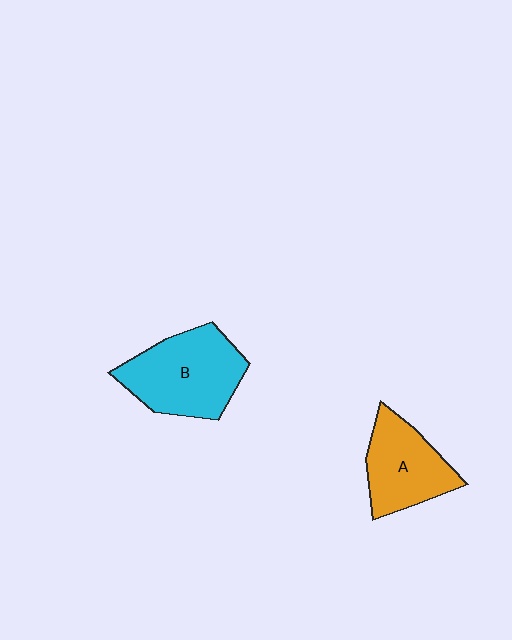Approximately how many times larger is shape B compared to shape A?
Approximately 1.3 times.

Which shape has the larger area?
Shape B (cyan).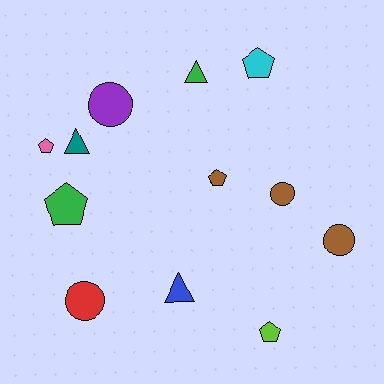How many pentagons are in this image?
There are 5 pentagons.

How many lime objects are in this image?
There is 1 lime object.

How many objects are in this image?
There are 12 objects.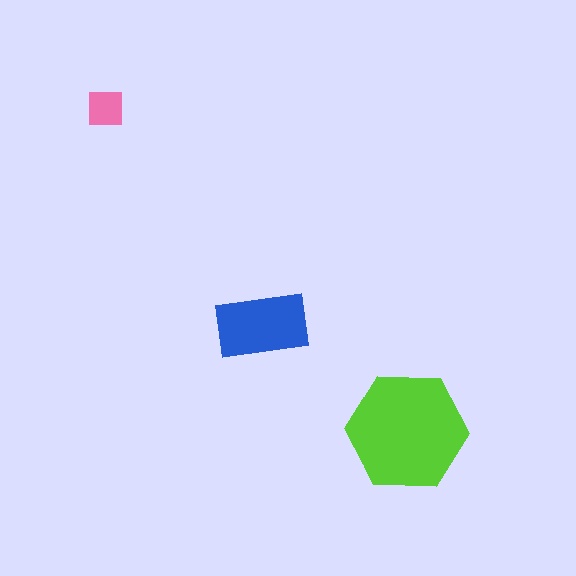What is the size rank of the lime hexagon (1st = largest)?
1st.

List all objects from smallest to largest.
The pink square, the blue rectangle, the lime hexagon.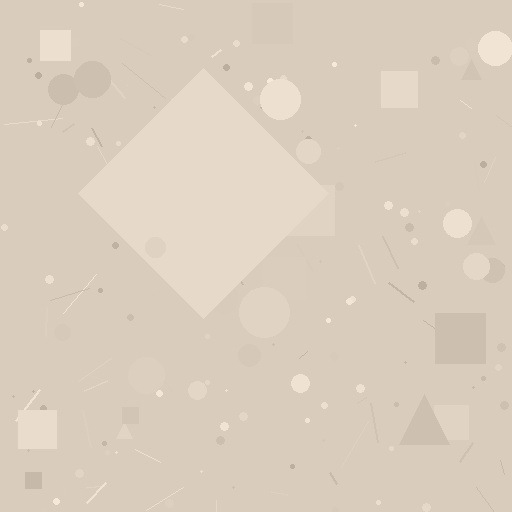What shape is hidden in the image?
A diamond is hidden in the image.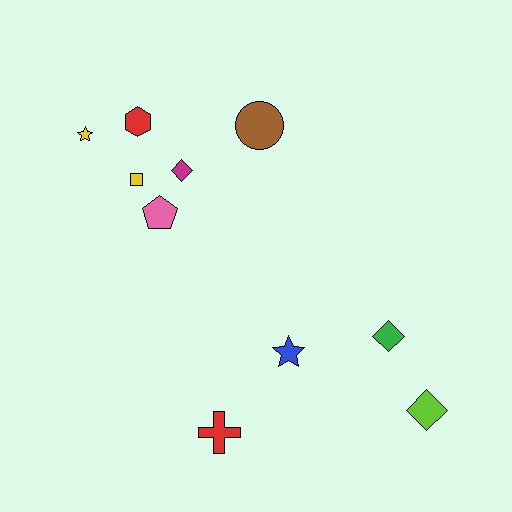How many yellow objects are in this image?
There are 2 yellow objects.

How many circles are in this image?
There is 1 circle.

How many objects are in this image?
There are 10 objects.